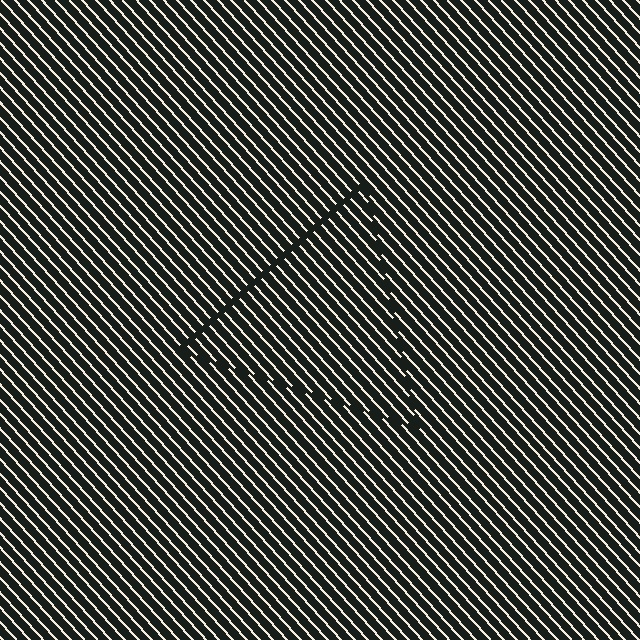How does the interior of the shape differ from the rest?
The interior of the shape contains the same grating, shifted by half a period — the contour is defined by the phase discontinuity where line-ends from the inner and outer gratings abut.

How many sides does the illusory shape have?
3 sides — the line-ends trace a triangle.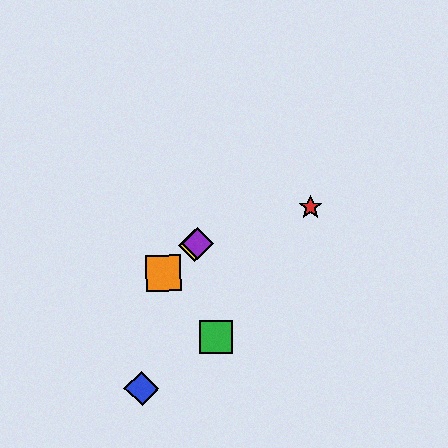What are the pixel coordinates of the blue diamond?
The blue diamond is at (142, 388).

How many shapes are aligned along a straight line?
3 shapes (the yellow diamond, the purple diamond, the orange square) are aligned along a straight line.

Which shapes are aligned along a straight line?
The yellow diamond, the purple diamond, the orange square are aligned along a straight line.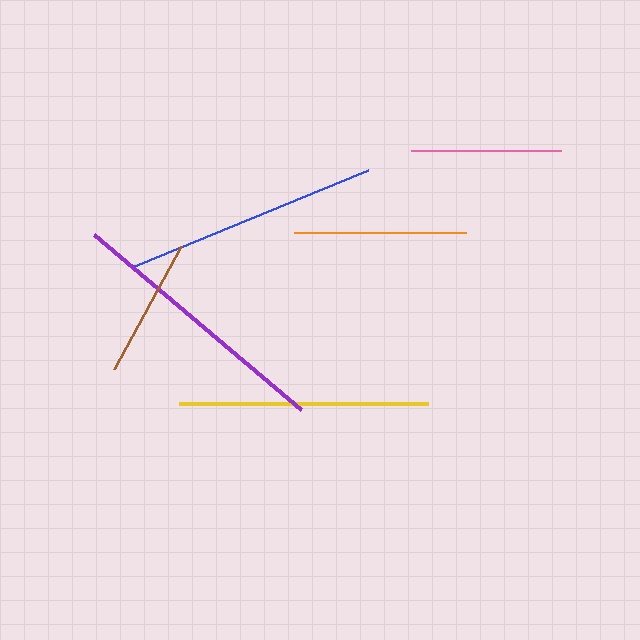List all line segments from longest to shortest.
From longest to shortest: purple, blue, yellow, orange, pink, brown.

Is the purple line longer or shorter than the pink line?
The purple line is longer than the pink line.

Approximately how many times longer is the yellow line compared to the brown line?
The yellow line is approximately 1.8 times the length of the brown line.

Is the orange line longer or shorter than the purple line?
The purple line is longer than the orange line.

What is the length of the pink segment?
The pink segment is approximately 150 pixels long.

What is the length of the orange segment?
The orange segment is approximately 173 pixels long.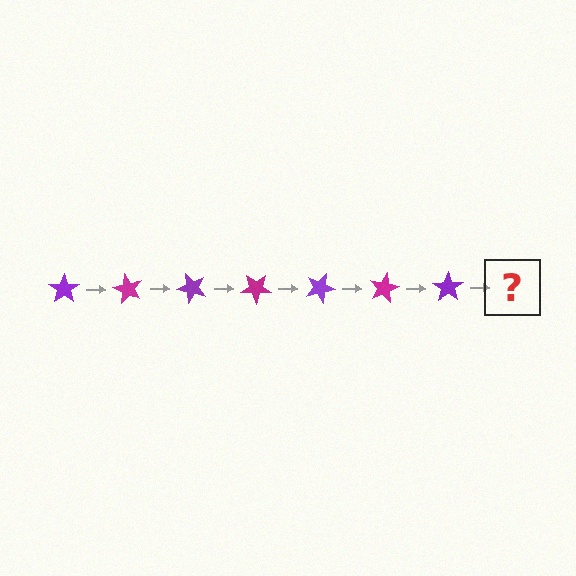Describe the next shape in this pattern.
It should be a magenta star, rotated 420 degrees from the start.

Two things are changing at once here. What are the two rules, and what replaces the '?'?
The two rules are that it rotates 60 degrees each step and the color cycles through purple and magenta. The '?' should be a magenta star, rotated 420 degrees from the start.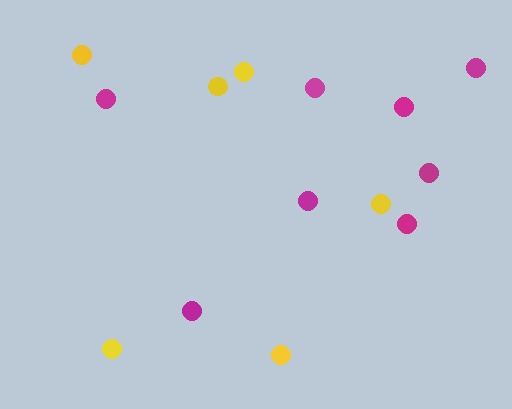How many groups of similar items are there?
There are 2 groups: one group of yellow circles (6) and one group of magenta circles (8).